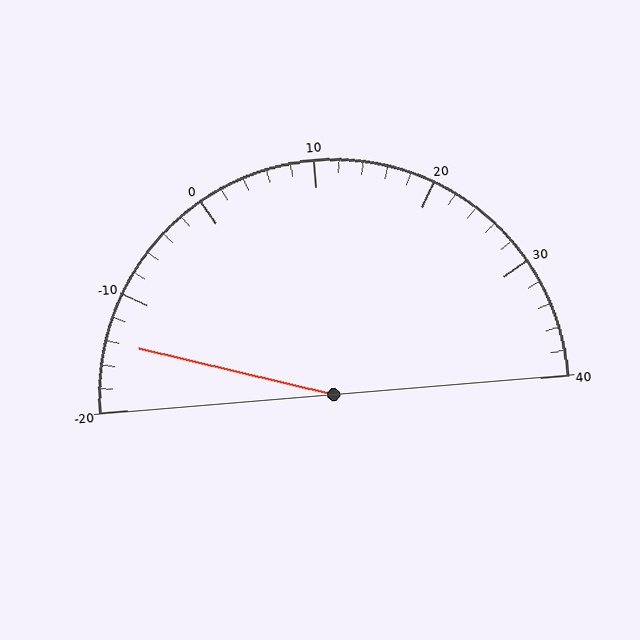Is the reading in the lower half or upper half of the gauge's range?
The reading is in the lower half of the range (-20 to 40).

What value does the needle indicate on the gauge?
The needle indicates approximately -14.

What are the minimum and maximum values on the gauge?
The gauge ranges from -20 to 40.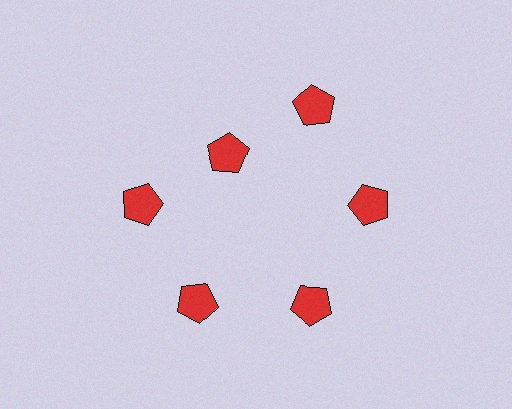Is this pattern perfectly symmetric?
No. The 6 red pentagons are arranged in a ring, but one element near the 11 o'clock position is pulled inward toward the center, breaking the 6-fold rotational symmetry.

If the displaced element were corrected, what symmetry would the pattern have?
It would have 6-fold rotational symmetry — the pattern would map onto itself every 60 degrees.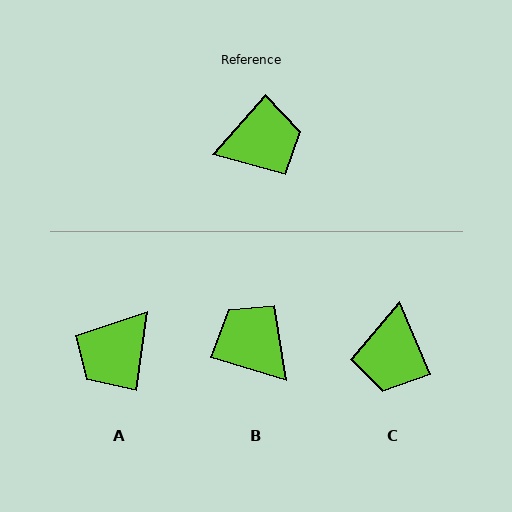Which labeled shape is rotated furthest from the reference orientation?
A, about 147 degrees away.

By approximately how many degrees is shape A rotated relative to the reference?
Approximately 147 degrees clockwise.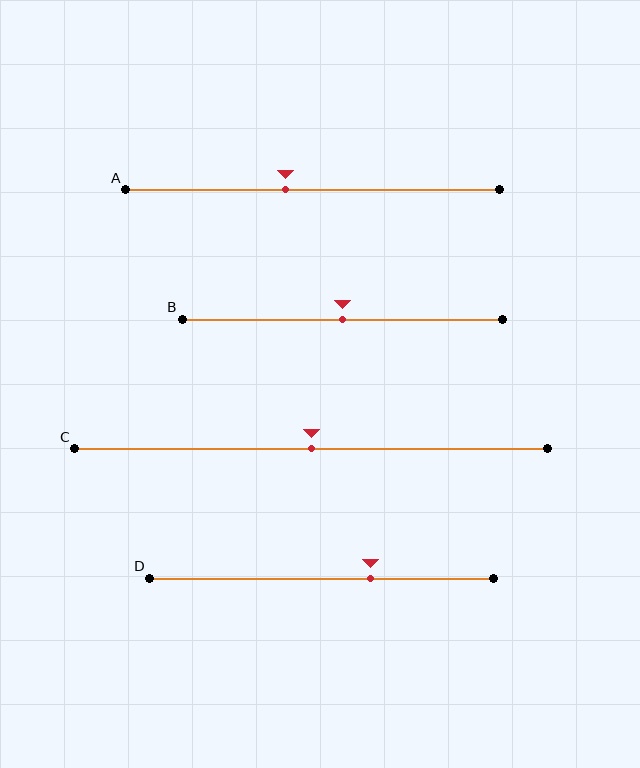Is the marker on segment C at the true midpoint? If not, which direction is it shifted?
Yes, the marker on segment C is at the true midpoint.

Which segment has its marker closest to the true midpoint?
Segment B has its marker closest to the true midpoint.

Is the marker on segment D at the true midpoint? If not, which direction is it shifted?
No, the marker on segment D is shifted to the right by about 14% of the segment length.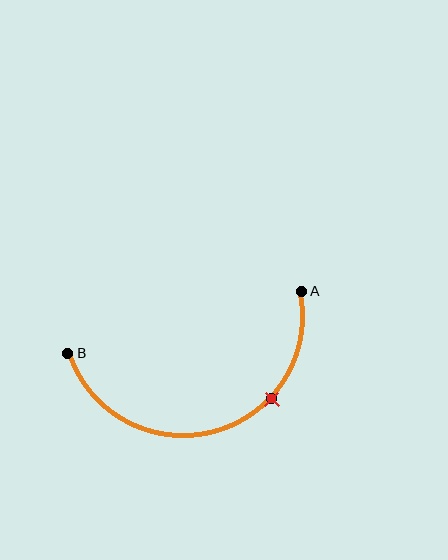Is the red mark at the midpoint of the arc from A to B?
No. The red mark lies on the arc but is closer to endpoint A. The arc midpoint would be at the point on the curve equidistant along the arc from both A and B.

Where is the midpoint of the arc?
The arc midpoint is the point on the curve farthest from the straight line joining A and B. It sits below that line.